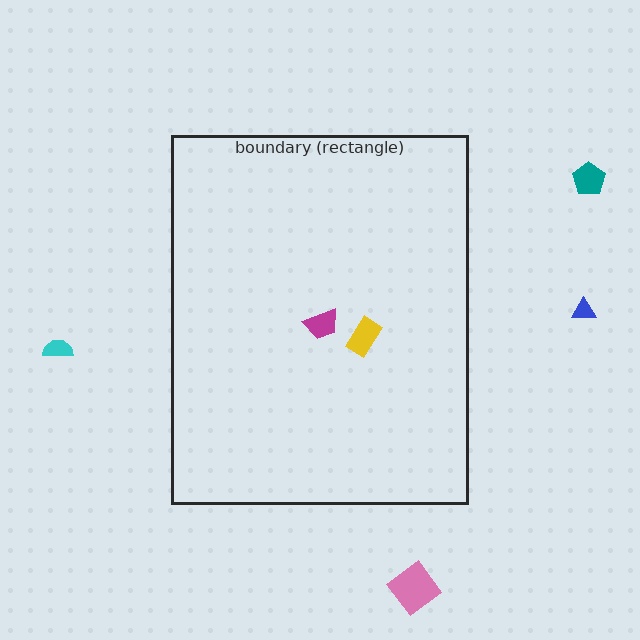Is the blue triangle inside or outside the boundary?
Outside.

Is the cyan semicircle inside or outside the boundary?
Outside.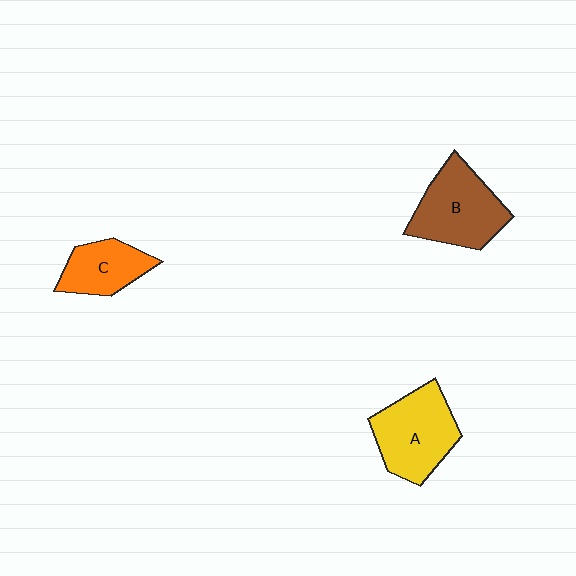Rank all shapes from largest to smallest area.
From largest to smallest: A (yellow), B (brown), C (orange).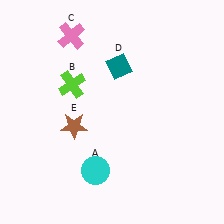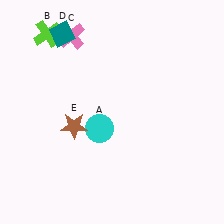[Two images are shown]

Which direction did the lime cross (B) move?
The lime cross (B) moved up.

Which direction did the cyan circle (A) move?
The cyan circle (A) moved up.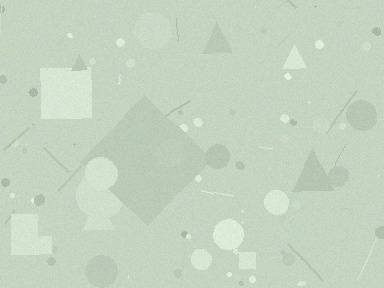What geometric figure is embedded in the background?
A diamond is embedded in the background.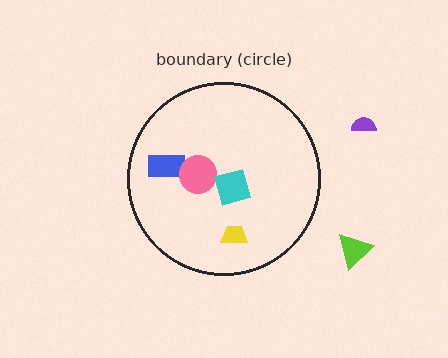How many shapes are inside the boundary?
4 inside, 2 outside.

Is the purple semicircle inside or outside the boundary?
Outside.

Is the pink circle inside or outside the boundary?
Inside.